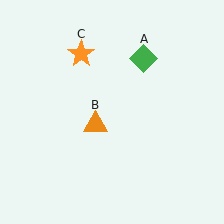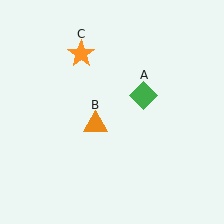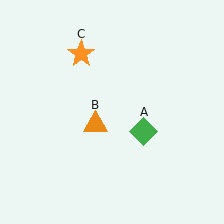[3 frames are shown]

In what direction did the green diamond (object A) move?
The green diamond (object A) moved down.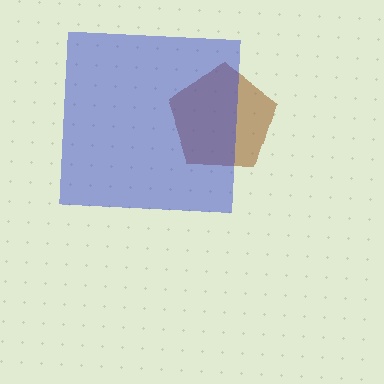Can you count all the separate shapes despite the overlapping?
Yes, there are 2 separate shapes.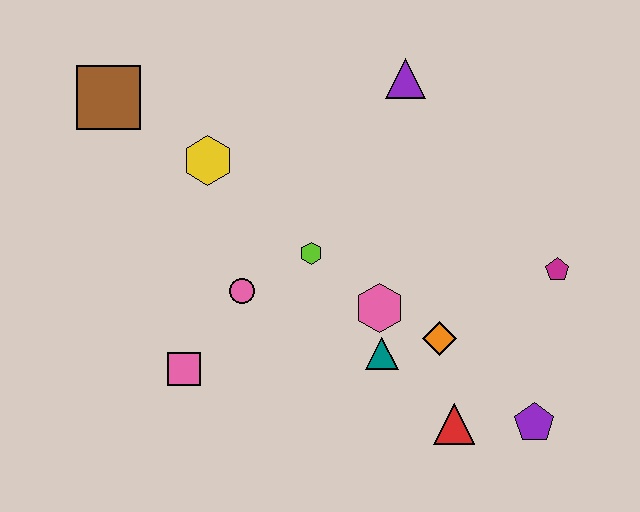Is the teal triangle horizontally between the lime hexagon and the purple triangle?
Yes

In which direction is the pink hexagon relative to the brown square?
The pink hexagon is to the right of the brown square.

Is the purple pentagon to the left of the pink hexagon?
No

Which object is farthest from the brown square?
The purple pentagon is farthest from the brown square.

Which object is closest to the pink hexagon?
The teal triangle is closest to the pink hexagon.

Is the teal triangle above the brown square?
No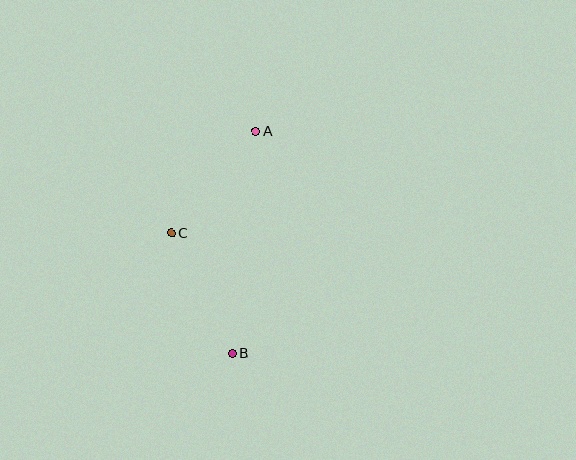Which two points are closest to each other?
Points A and C are closest to each other.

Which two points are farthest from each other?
Points A and B are farthest from each other.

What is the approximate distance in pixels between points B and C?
The distance between B and C is approximately 135 pixels.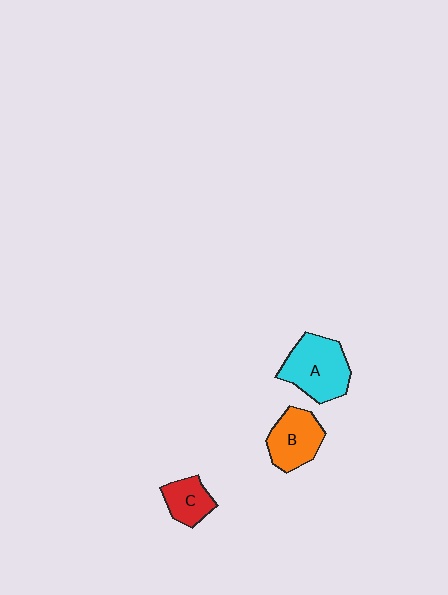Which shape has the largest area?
Shape A (cyan).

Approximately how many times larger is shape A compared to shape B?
Approximately 1.3 times.